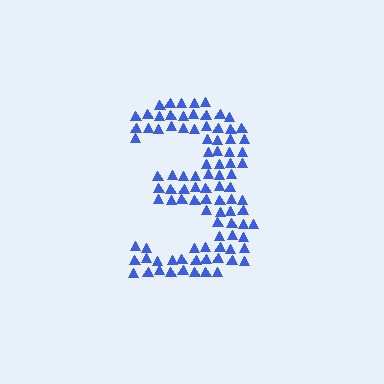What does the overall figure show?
The overall figure shows the digit 3.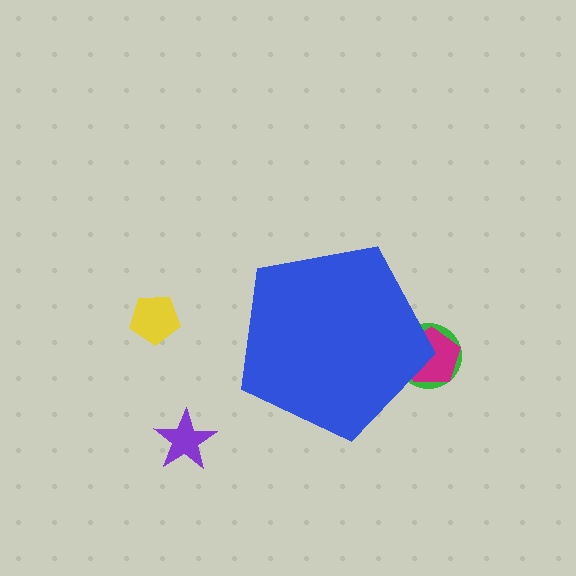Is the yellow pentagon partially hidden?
No, the yellow pentagon is fully visible.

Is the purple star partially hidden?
No, the purple star is fully visible.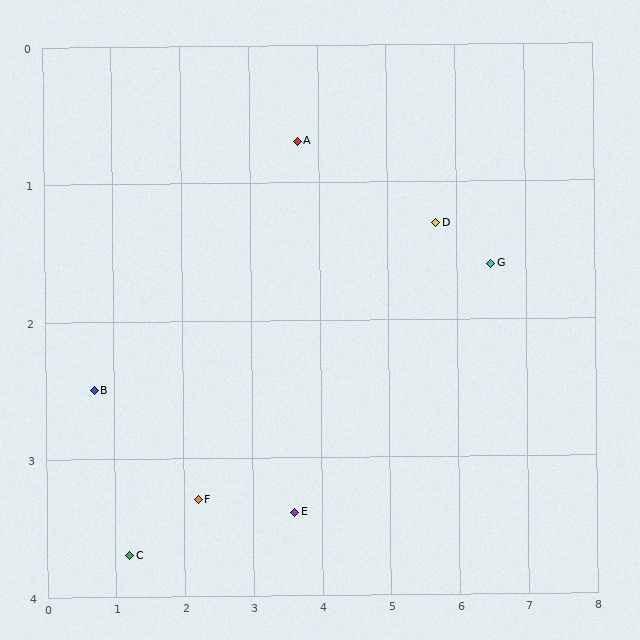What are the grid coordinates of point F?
Point F is at approximately (2.2, 3.3).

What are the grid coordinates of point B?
Point B is at approximately (0.7, 2.5).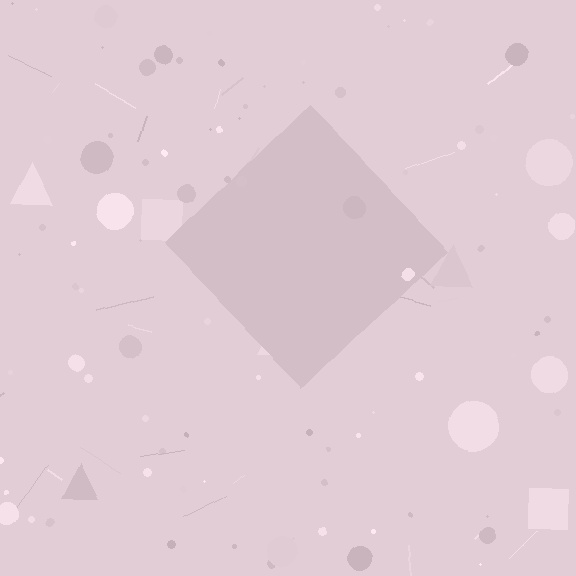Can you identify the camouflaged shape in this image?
The camouflaged shape is a diamond.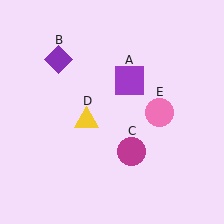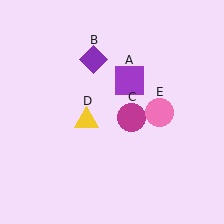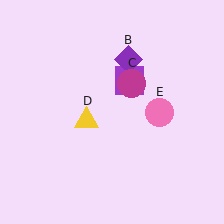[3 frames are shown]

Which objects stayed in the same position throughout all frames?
Purple square (object A) and yellow triangle (object D) and pink circle (object E) remained stationary.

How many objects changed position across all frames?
2 objects changed position: purple diamond (object B), magenta circle (object C).